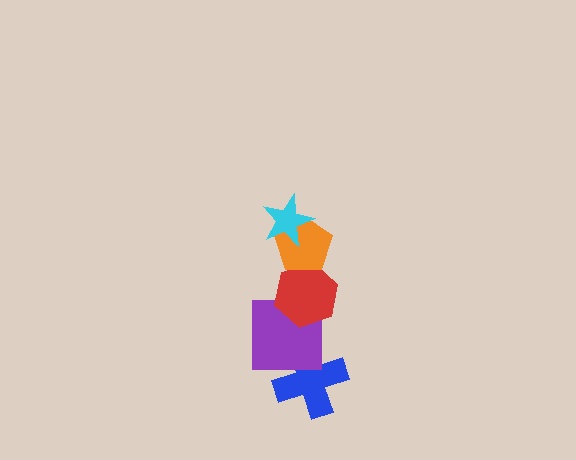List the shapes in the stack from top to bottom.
From top to bottom: the cyan star, the orange pentagon, the red hexagon, the purple square, the blue cross.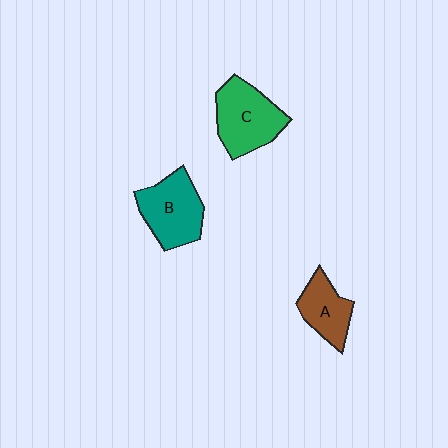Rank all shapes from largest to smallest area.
From largest to smallest: C (green), B (teal), A (brown).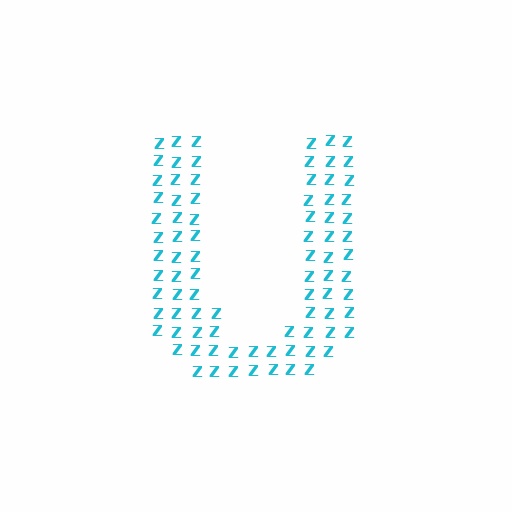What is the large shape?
The large shape is the letter U.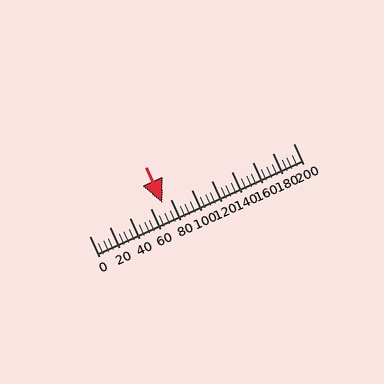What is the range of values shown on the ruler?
The ruler shows values from 0 to 200.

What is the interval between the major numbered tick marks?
The major tick marks are spaced 20 units apart.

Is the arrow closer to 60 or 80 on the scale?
The arrow is closer to 80.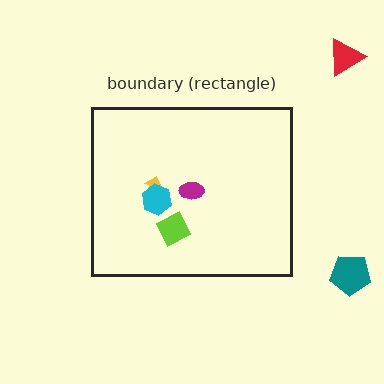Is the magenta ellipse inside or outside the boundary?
Inside.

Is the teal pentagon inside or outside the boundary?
Outside.